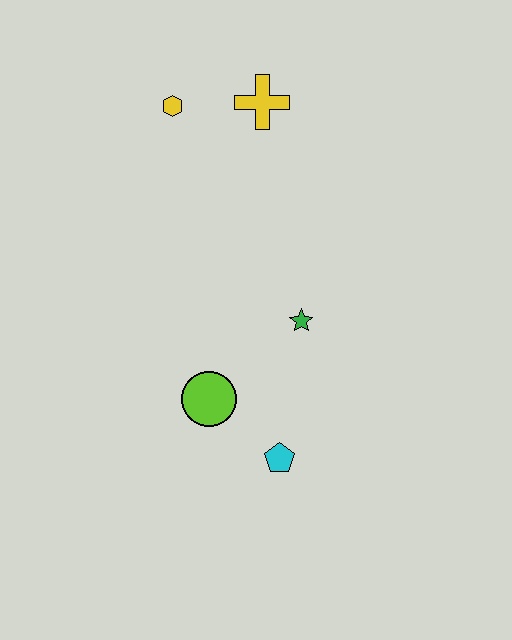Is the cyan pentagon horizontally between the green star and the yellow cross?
Yes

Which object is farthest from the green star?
The yellow hexagon is farthest from the green star.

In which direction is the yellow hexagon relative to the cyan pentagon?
The yellow hexagon is above the cyan pentagon.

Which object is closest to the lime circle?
The cyan pentagon is closest to the lime circle.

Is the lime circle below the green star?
Yes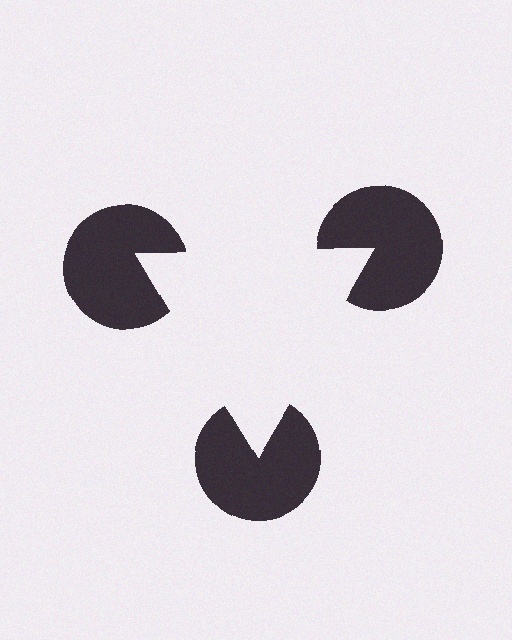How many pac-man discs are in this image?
There are 3 — one at each vertex of the illusory triangle.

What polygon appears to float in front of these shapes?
An illusory triangle — its edges are inferred from the aligned wedge cuts in the pac-man discs, not physically drawn.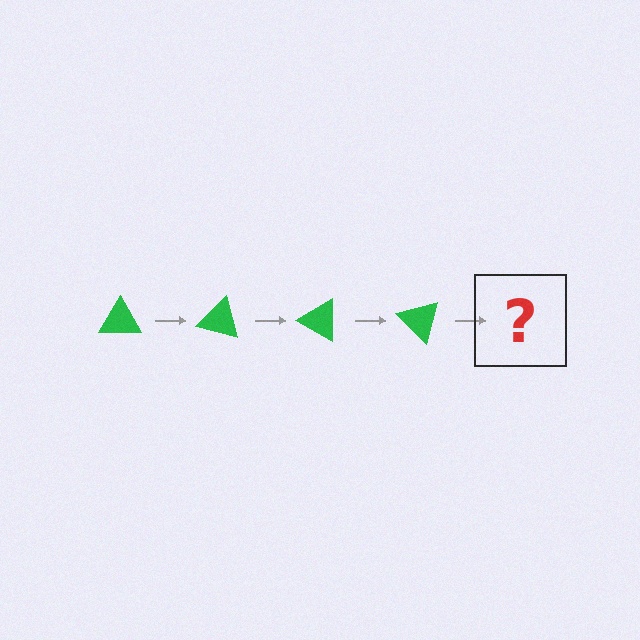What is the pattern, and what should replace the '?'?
The pattern is that the triangle rotates 15 degrees each step. The '?' should be a green triangle rotated 60 degrees.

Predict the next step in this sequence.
The next step is a green triangle rotated 60 degrees.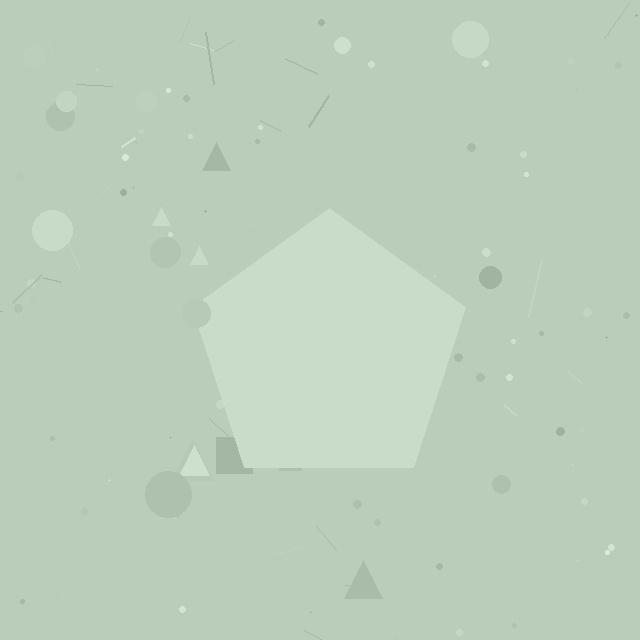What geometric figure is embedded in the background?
A pentagon is embedded in the background.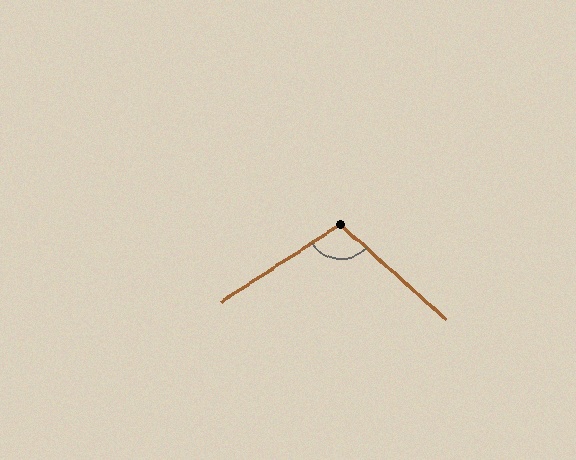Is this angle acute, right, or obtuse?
It is obtuse.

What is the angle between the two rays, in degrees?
Approximately 105 degrees.